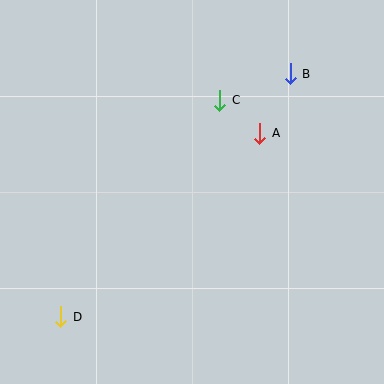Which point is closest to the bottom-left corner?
Point D is closest to the bottom-left corner.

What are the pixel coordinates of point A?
Point A is at (260, 133).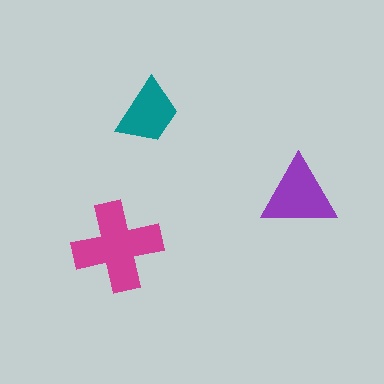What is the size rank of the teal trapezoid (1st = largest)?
3rd.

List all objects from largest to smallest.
The magenta cross, the purple triangle, the teal trapezoid.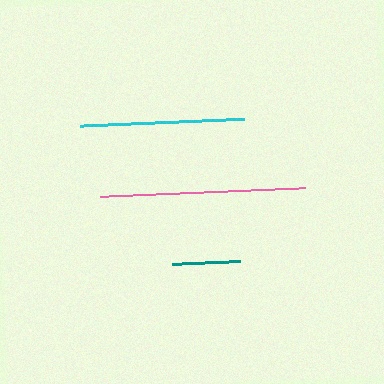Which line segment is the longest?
The pink line is the longest at approximately 205 pixels.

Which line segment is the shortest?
The teal line is the shortest at approximately 68 pixels.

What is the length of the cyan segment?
The cyan segment is approximately 164 pixels long.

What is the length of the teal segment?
The teal segment is approximately 68 pixels long.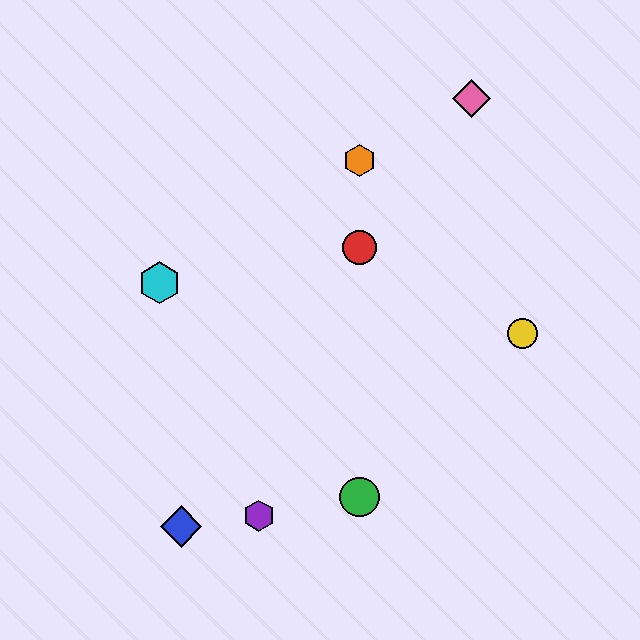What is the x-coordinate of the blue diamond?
The blue diamond is at x≈181.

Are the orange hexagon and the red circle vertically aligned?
Yes, both are at x≈360.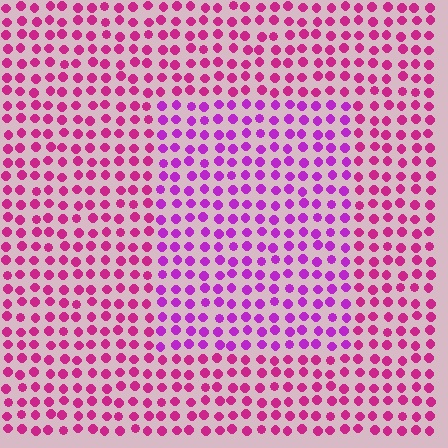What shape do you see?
I see a rectangle.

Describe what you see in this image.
The image is filled with small magenta elements in a uniform arrangement. A rectangle-shaped region is visible where the elements are tinted to a slightly different hue, forming a subtle color boundary.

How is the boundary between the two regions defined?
The boundary is defined purely by a slight shift in hue (about 29 degrees). Spacing, size, and orientation are identical on both sides.